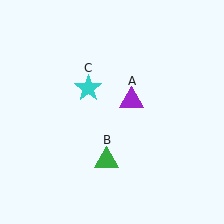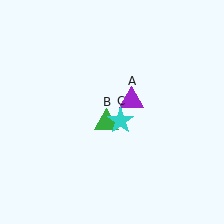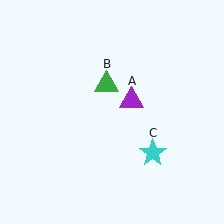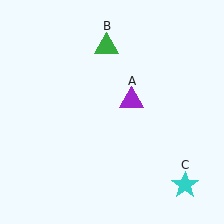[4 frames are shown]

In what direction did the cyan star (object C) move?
The cyan star (object C) moved down and to the right.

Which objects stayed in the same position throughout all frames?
Purple triangle (object A) remained stationary.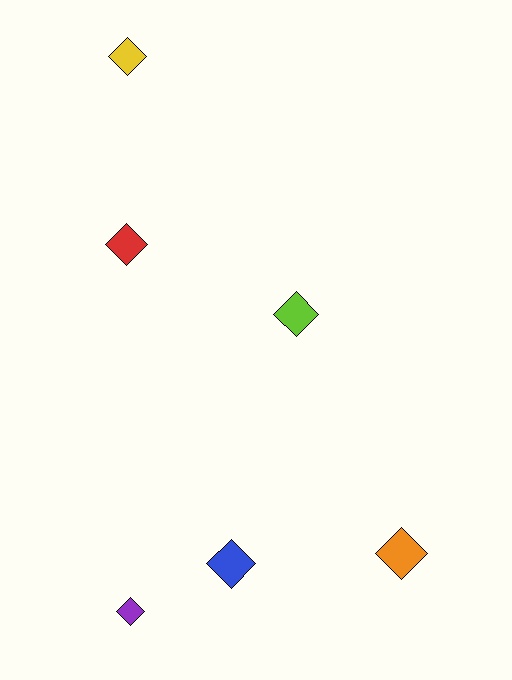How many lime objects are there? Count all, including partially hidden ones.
There is 1 lime object.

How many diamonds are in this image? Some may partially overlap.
There are 6 diamonds.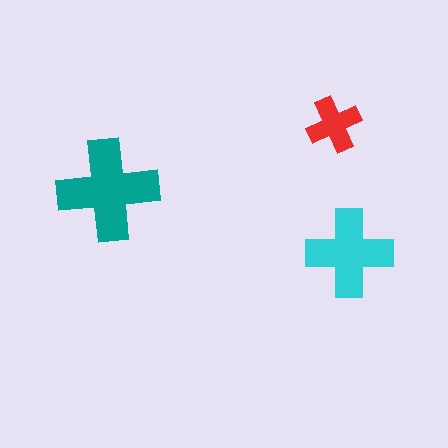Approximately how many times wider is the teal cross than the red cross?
About 2 times wider.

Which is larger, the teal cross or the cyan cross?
The teal one.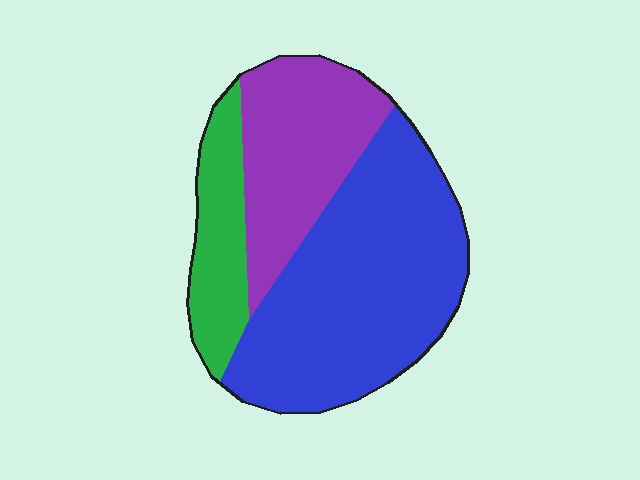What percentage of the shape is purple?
Purple covers around 30% of the shape.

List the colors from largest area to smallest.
From largest to smallest: blue, purple, green.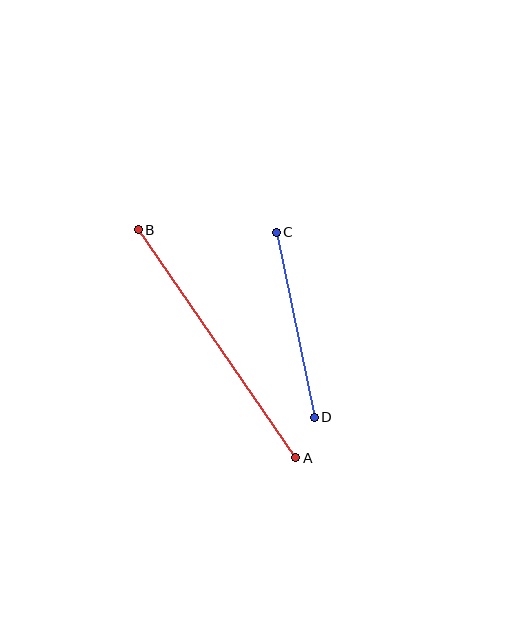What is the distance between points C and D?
The distance is approximately 189 pixels.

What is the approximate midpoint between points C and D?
The midpoint is at approximately (295, 325) pixels.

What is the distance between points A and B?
The distance is approximately 277 pixels.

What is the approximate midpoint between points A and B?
The midpoint is at approximately (217, 344) pixels.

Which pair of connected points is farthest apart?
Points A and B are farthest apart.